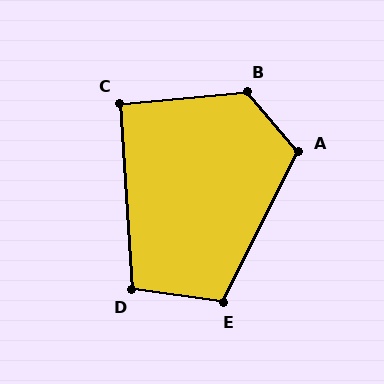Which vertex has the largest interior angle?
B, at approximately 126 degrees.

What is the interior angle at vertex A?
Approximately 112 degrees (obtuse).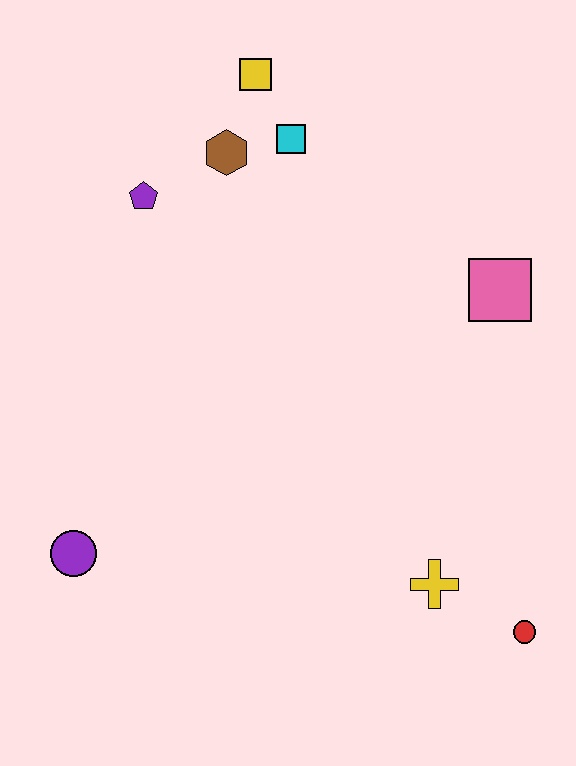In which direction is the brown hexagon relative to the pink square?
The brown hexagon is to the left of the pink square.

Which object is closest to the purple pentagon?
The brown hexagon is closest to the purple pentagon.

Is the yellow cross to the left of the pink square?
Yes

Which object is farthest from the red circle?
The yellow square is farthest from the red circle.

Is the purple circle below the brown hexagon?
Yes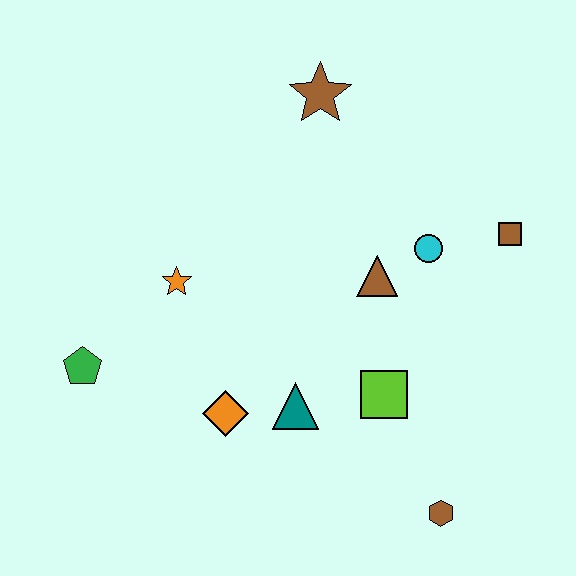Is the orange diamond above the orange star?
No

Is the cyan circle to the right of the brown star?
Yes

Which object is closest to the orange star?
The green pentagon is closest to the orange star.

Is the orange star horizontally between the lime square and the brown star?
No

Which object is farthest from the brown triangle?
The green pentagon is farthest from the brown triangle.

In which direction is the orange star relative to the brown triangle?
The orange star is to the left of the brown triangle.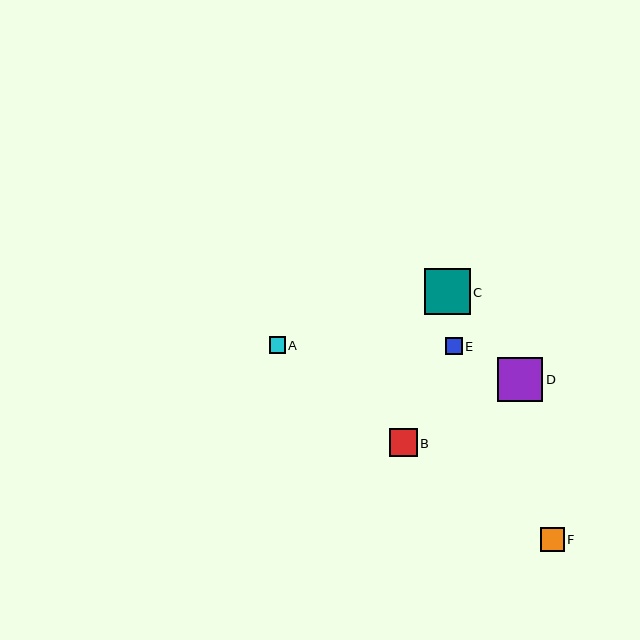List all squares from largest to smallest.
From largest to smallest: C, D, B, F, E, A.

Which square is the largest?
Square C is the largest with a size of approximately 46 pixels.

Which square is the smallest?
Square A is the smallest with a size of approximately 16 pixels.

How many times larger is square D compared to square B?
Square D is approximately 1.6 times the size of square B.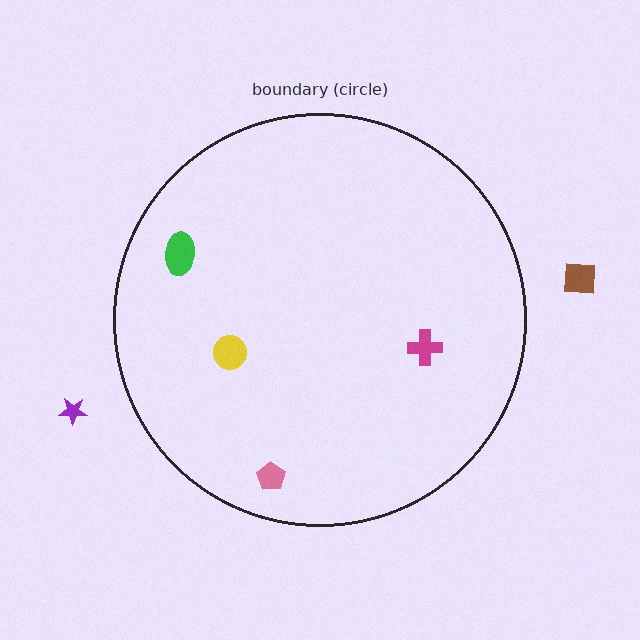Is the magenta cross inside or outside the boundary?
Inside.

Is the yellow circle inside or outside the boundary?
Inside.